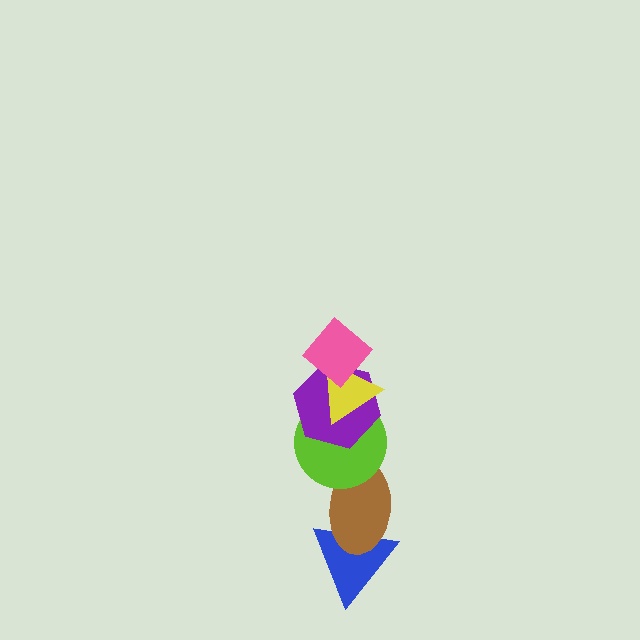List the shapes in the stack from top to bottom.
From top to bottom: the pink diamond, the yellow triangle, the purple hexagon, the lime circle, the brown ellipse, the blue triangle.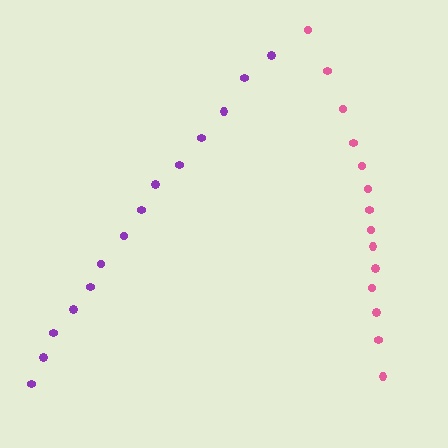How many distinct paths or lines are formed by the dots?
There are 2 distinct paths.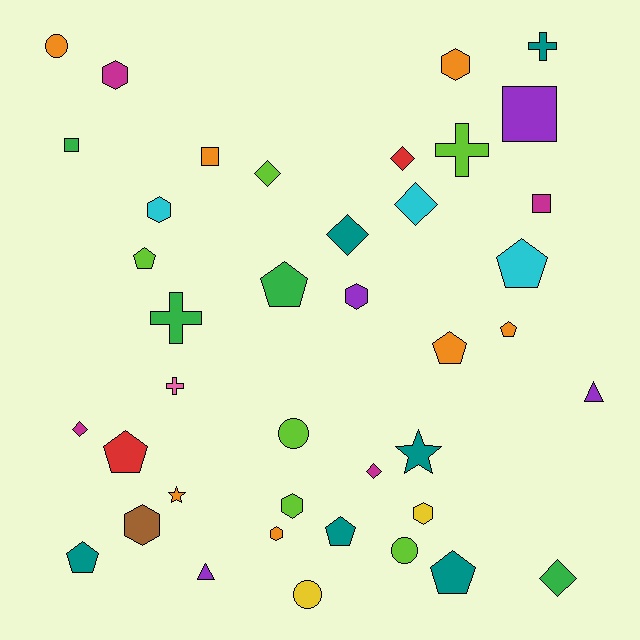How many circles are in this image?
There are 4 circles.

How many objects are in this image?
There are 40 objects.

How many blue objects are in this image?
There are no blue objects.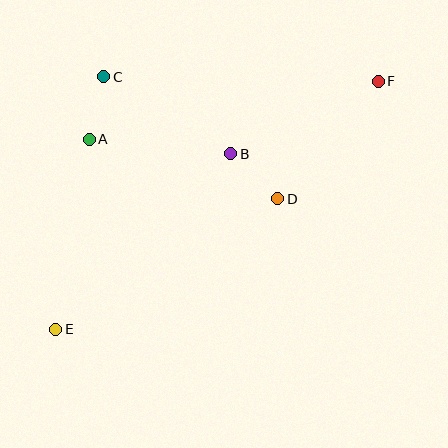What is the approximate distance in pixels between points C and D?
The distance between C and D is approximately 213 pixels.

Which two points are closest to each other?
Points A and C are closest to each other.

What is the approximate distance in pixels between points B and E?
The distance between B and E is approximately 248 pixels.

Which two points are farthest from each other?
Points E and F are farthest from each other.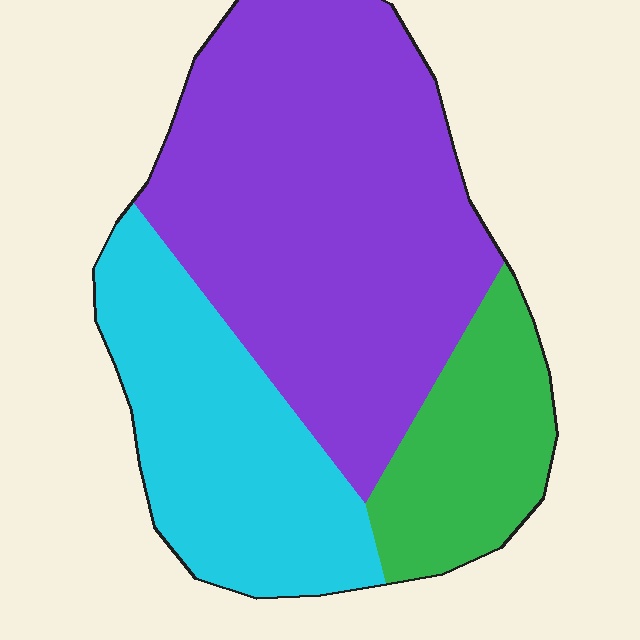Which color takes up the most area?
Purple, at roughly 55%.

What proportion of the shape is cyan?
Cyan covers about 30% of the shape.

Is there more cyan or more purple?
Purple.